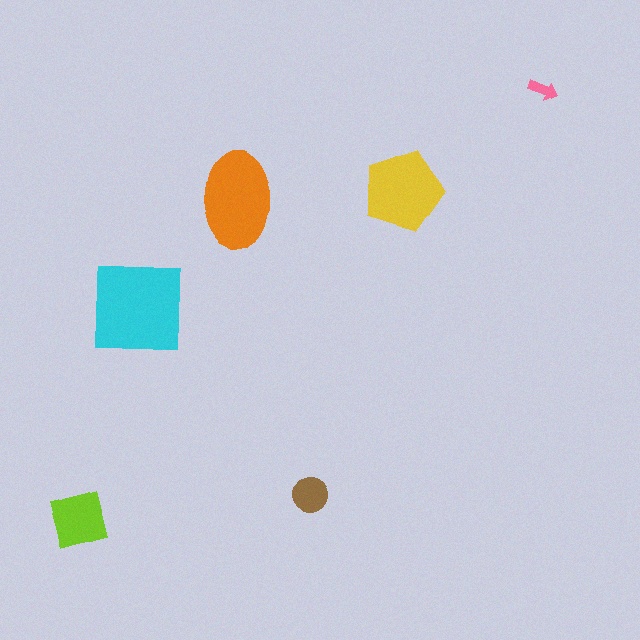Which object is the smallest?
The pink arrow.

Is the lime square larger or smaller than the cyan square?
Smaller.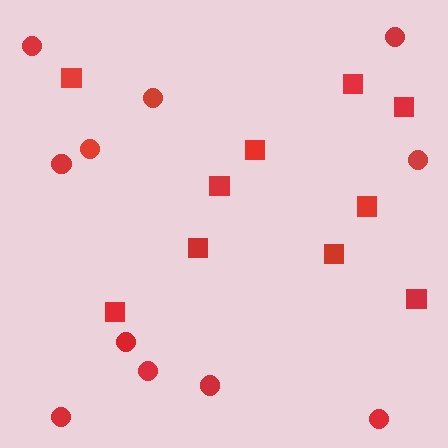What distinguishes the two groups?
There are 2 groups: one group of squares (10) and one group of circles (11).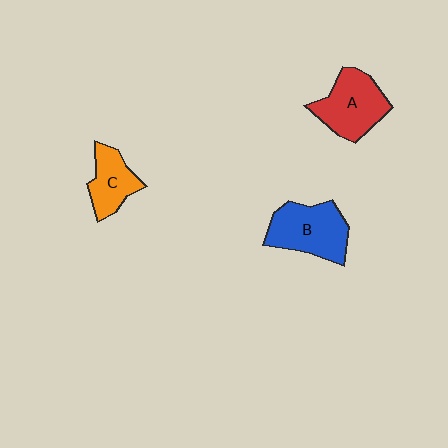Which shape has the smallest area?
Shape C (orange).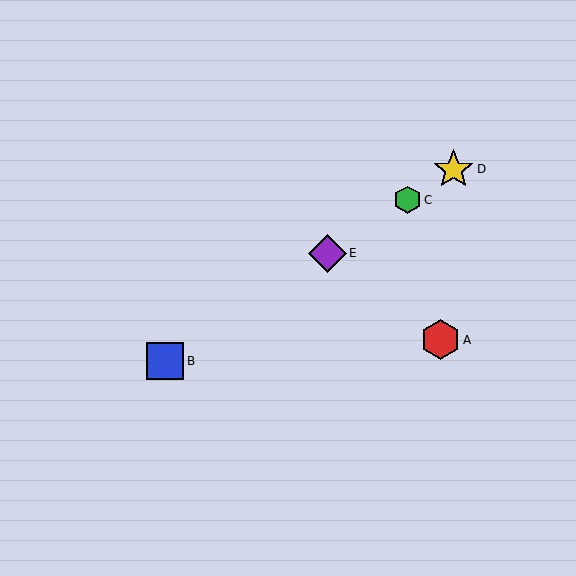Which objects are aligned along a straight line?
Objects B, C, D, E are aligned along a straight line.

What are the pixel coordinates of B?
Object B is at (165, 361).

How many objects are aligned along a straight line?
4 objects (B, C, D, E) are aligned along a straight line.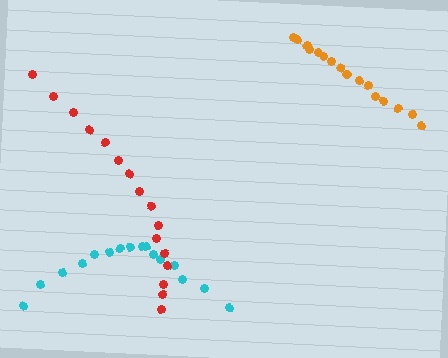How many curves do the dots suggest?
There are 3 distinct paths.